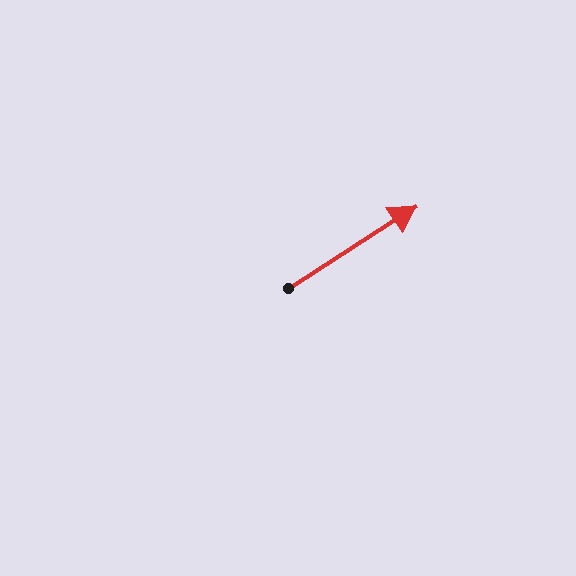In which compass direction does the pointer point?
Northeast.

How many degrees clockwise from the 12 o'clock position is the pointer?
Approximately 57 degrees.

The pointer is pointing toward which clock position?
Roughly 2 o'clock.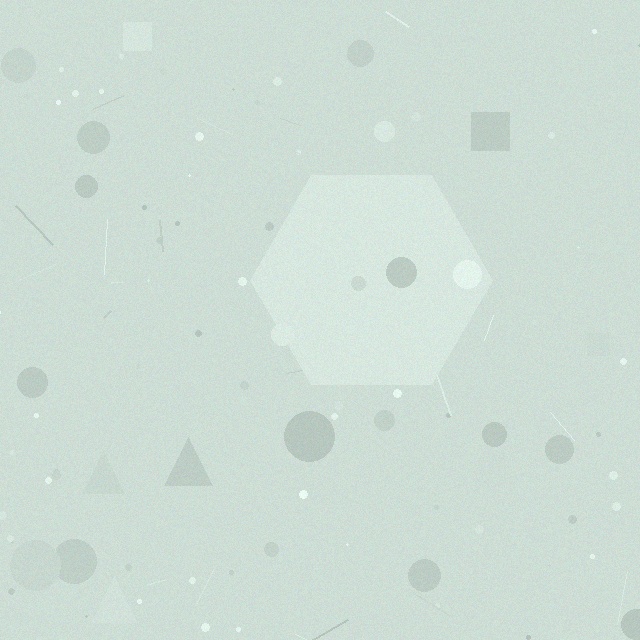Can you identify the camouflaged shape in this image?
The camouflaged shape is a hexagon.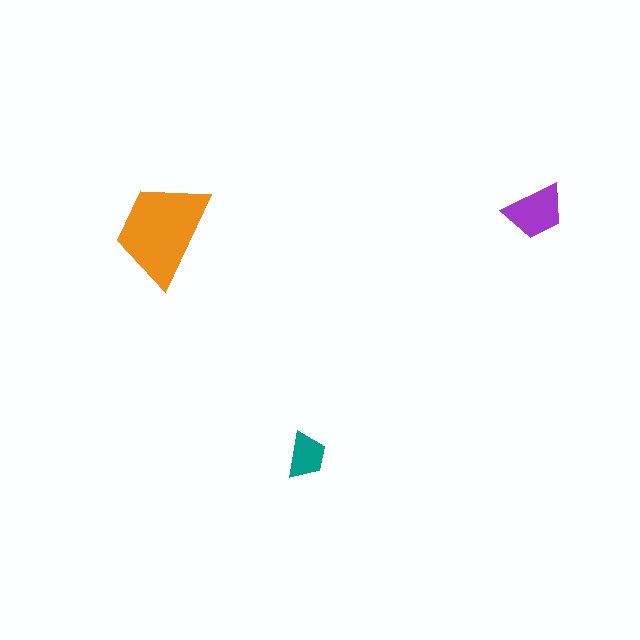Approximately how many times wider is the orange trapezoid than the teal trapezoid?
About 2.5 times wider.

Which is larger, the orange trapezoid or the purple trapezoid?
The orange one.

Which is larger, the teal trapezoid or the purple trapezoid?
The purple one.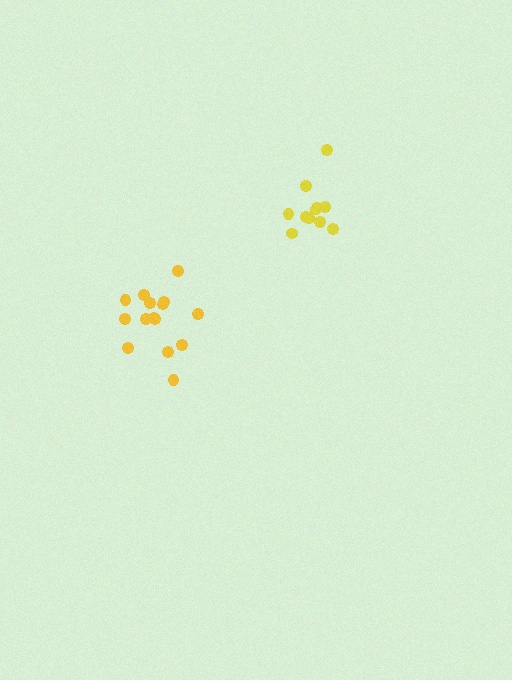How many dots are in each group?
Group 1: 15 dots, Group 2: 11 dots (26 total).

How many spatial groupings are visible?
There are 2 spatial groupings.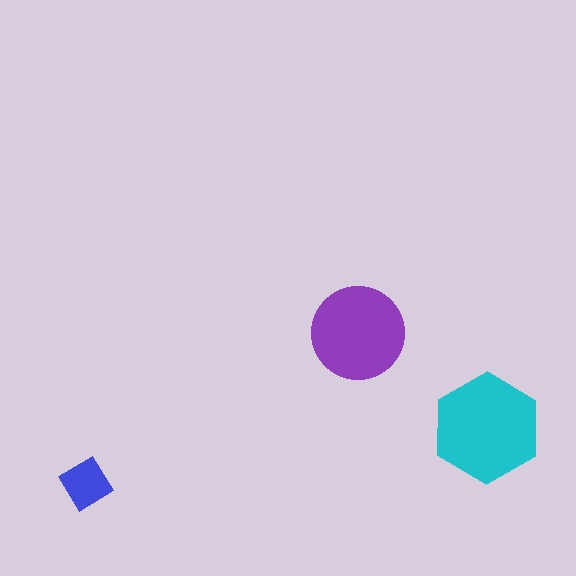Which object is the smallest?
The blue diamond.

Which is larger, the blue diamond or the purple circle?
The purple circle.